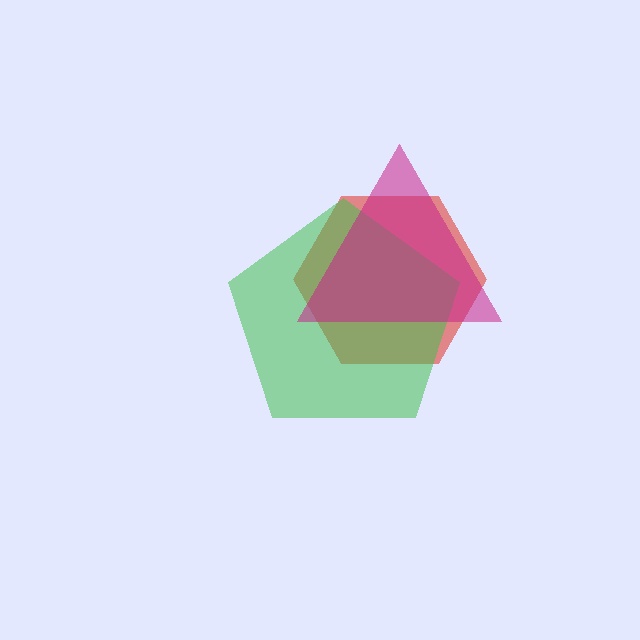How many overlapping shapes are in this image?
There are 3 overlapping shapes in the image.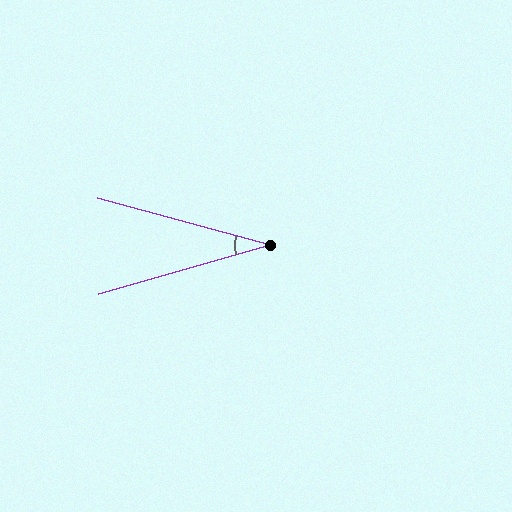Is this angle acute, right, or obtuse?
It is acute.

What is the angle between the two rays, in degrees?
Approximately 31 degrees.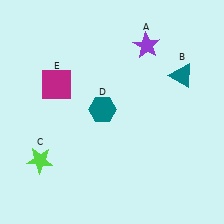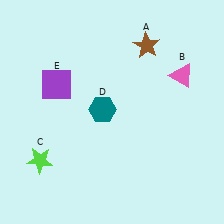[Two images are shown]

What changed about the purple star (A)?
In Image 1, A is purple. In Image 2, it changed to brown.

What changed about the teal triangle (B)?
In Image 1, B is teal. In Image 2, it changed to pink.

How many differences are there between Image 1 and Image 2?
There are 3 differences between the two images.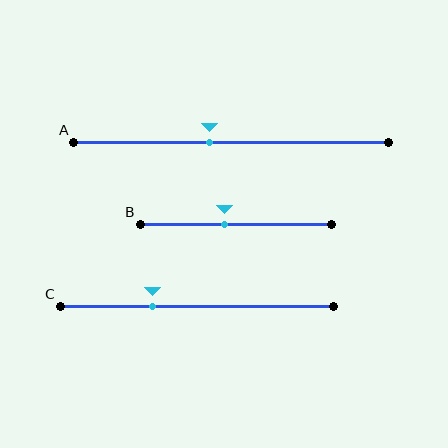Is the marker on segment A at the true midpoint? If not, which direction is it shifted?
No, the marker on segment A is shifted to the left by about 7% of the segment length.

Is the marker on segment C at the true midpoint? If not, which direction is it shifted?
No, the marker on segment C is shifted to the left by about 16% of the segment length.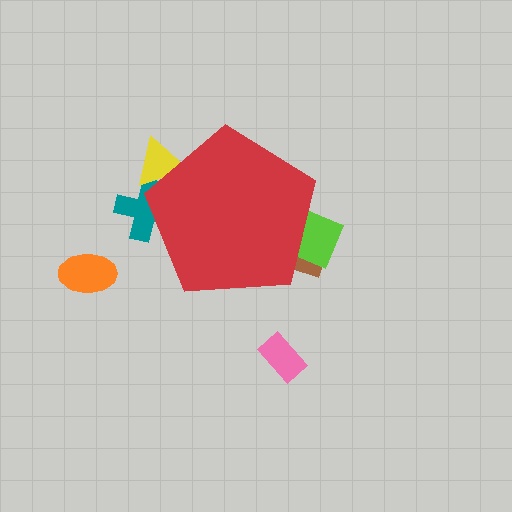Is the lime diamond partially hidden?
Yes, the lime diamond is partially hidden behind the red pentagon.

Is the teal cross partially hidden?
Yes, the teal cross is partially hidden behind the red pentagon.